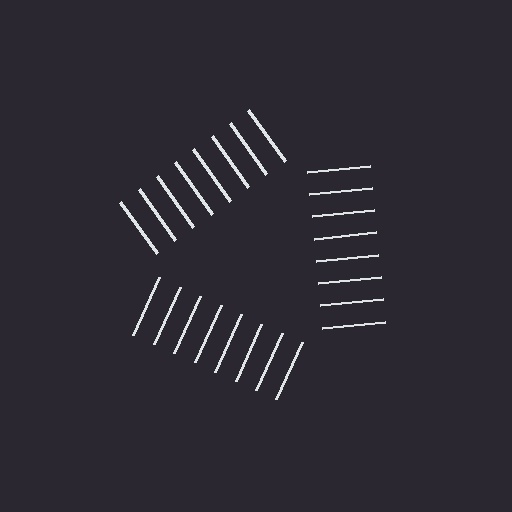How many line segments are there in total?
24 — 8 along each of the 3 edges.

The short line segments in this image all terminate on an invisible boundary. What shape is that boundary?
An illusory triangle — the line segments terminate on its edges but no continuous stroke is drawn.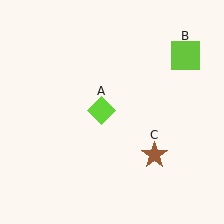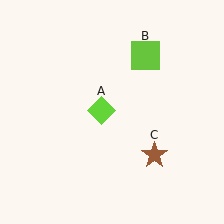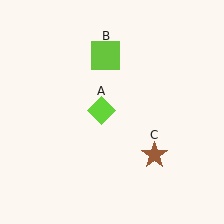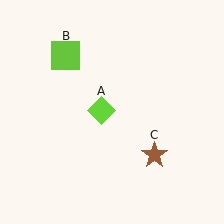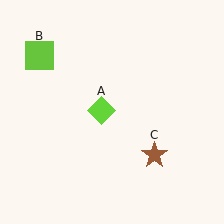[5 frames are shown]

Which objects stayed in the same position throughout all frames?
Lime diamond (object A) and brown star (object C) remained stationary.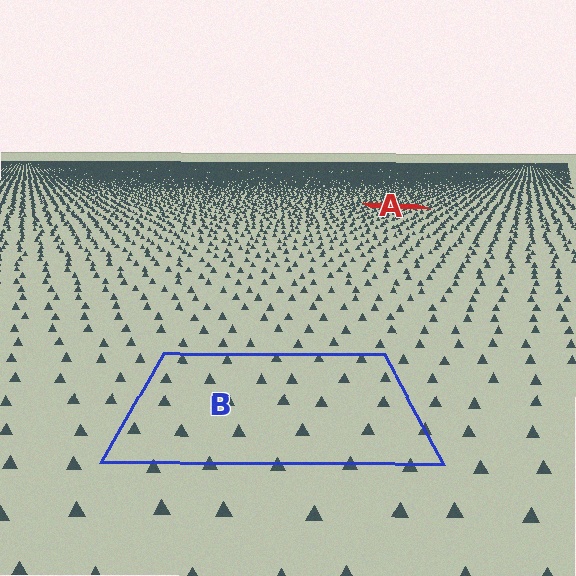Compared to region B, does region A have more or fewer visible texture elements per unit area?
Region A has more texture elements per unit area — they are packed more densely because it is farther away.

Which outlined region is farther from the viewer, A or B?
Region A is farther from the viewer — the texture elements inside it appear smaller and more densely packed.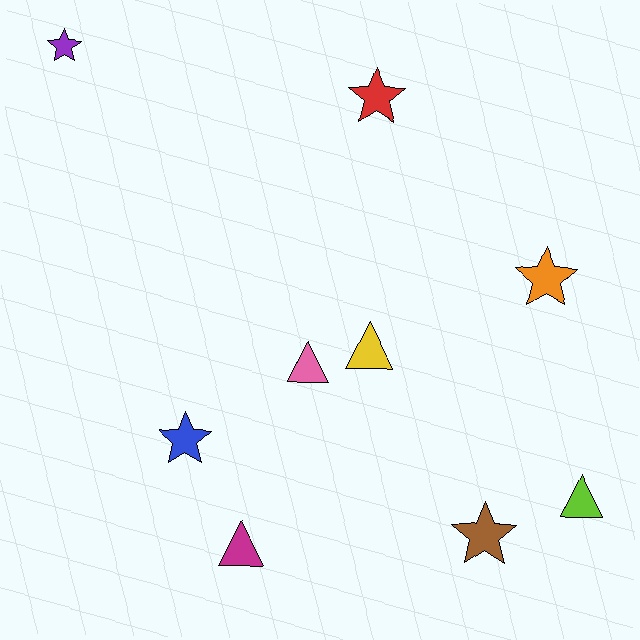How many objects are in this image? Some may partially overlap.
There are 9 objects.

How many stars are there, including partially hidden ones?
There are 5 stars.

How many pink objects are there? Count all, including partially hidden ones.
There is 1 pink object.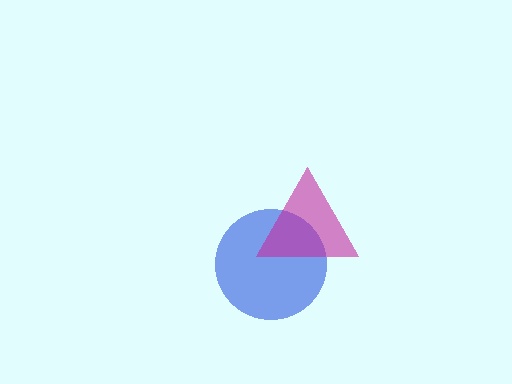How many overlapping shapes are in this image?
There are 2 overlapping shapes in the image.